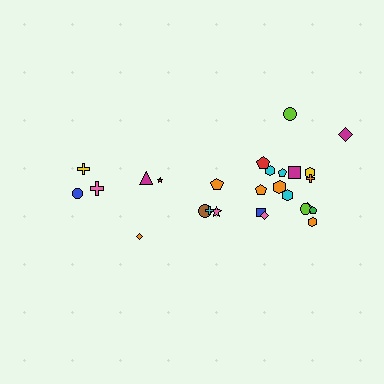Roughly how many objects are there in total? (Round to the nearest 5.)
Roughly 30 objects in total.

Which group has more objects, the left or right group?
The right group.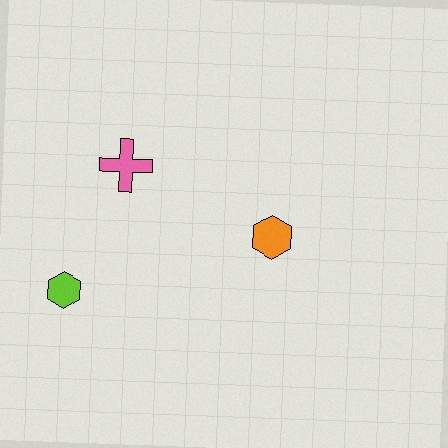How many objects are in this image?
There are 3 objects.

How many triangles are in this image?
There are no triangles.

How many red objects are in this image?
There are no red objects.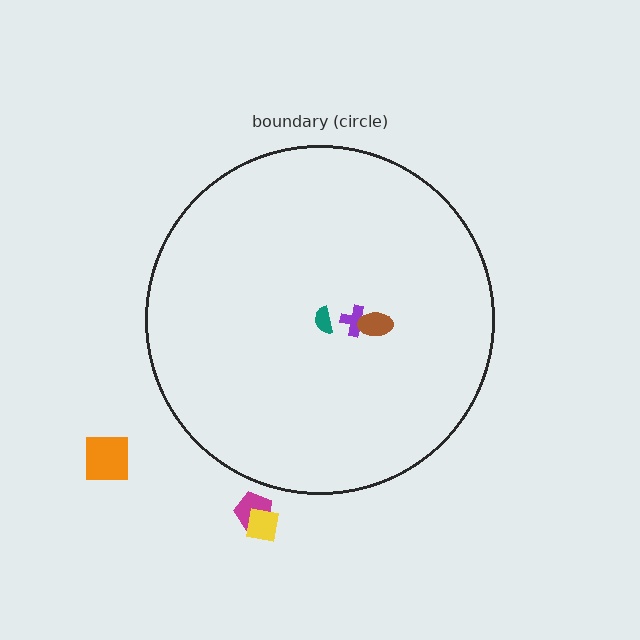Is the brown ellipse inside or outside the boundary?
Inside.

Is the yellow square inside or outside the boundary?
Outside.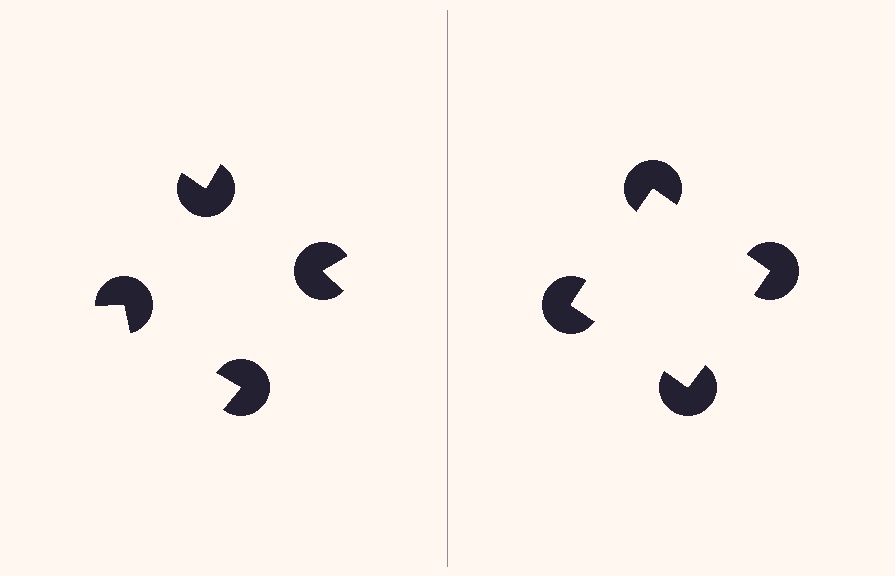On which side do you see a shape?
An illusory square appears on the right side. On the left side the wedge cuts are rotated, so no coherent shape forms.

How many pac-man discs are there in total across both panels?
8 — 4 on each side.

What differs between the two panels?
The pac-man discs are positioned identically on both sides; only the wedge orientations differ. On the right they align to a square; on the left they are misaligned.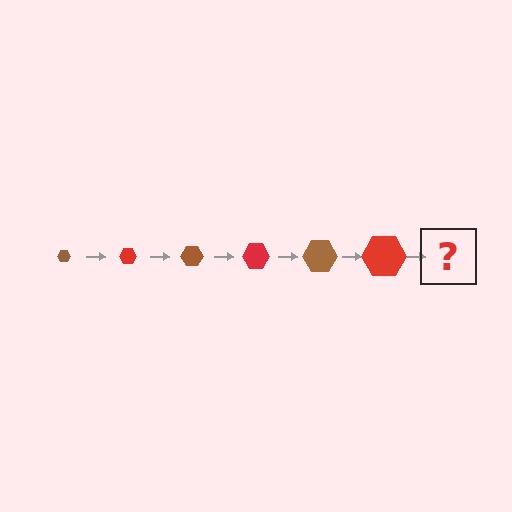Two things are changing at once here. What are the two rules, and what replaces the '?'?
The two rules are that the hexagon grows larger each step and the color cycles through brown and red. The '?' should be a brown hexagon, larger than the previous one.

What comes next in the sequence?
The next element should be a brown hexagon, larger than the previous one.